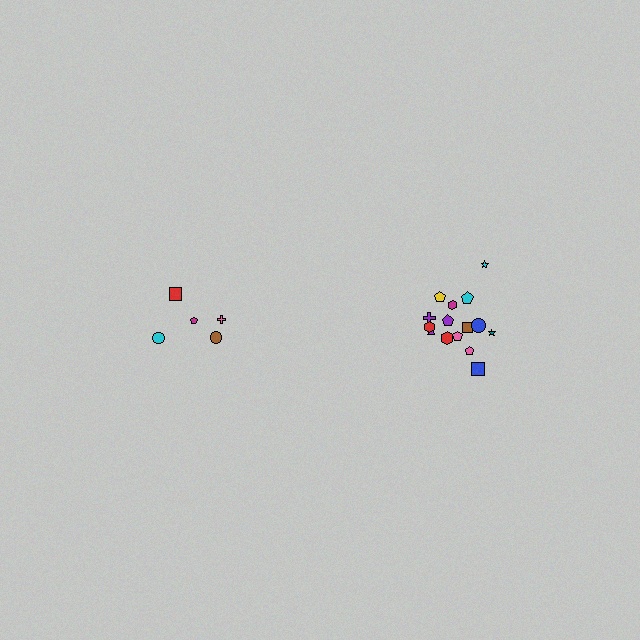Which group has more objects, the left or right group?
The right group.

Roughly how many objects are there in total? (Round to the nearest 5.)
Roughly 20 objects in total.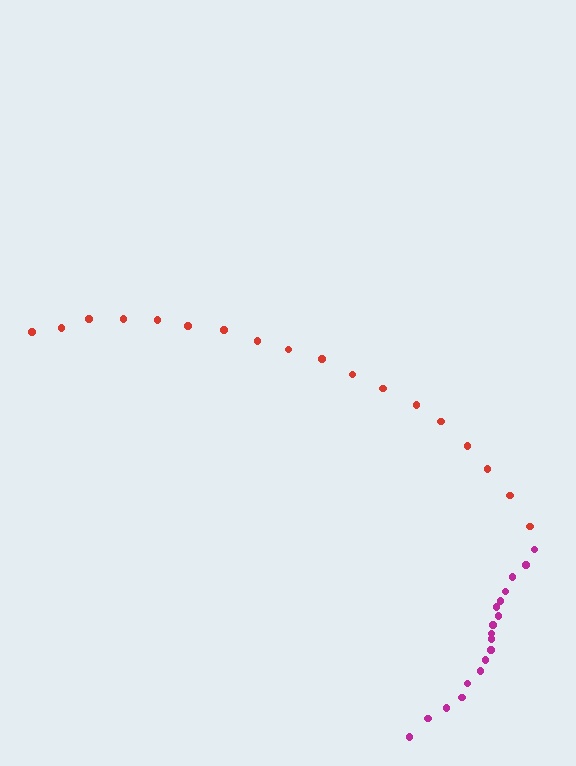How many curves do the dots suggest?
There are 2 distinct paths.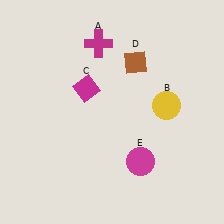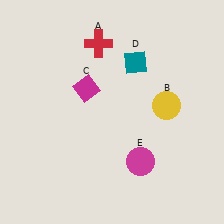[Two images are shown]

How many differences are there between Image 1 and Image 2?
There are 2 differences between the two images.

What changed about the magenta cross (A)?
In Image 1, A is magenta. In Image 2, it changed to red.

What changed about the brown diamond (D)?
In Image 1, D is brown. In Image 2, it changed to teal.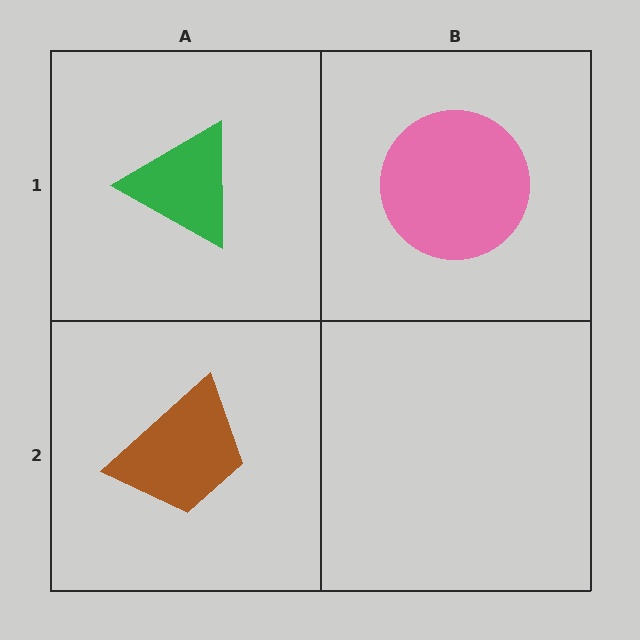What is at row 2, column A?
A brown trapezoid.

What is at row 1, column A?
A green triangle.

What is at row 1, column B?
A pink circle.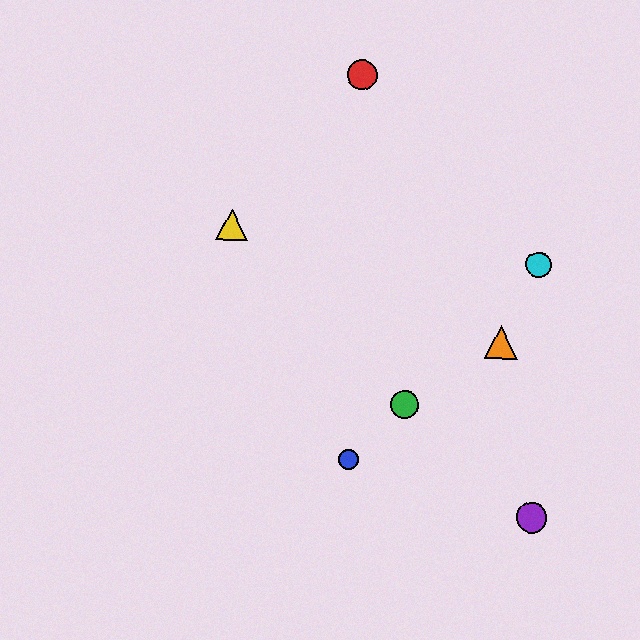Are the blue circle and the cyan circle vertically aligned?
No, the blue circle is at x≈349 and the cyan circle is at x≈539.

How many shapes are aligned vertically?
2 shapes (the red circle, the blue circle) are aligned vertically.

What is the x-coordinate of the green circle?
The green circle is at x≈405.